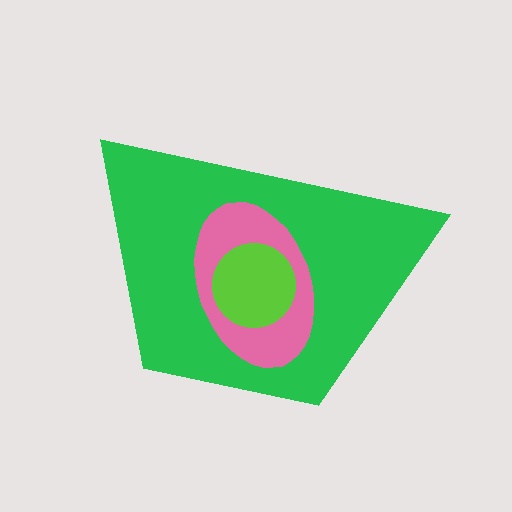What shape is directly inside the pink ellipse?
The lime circle.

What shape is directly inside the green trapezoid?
The pink ellipse.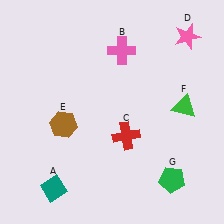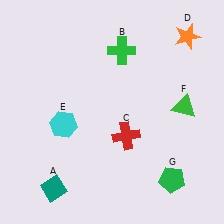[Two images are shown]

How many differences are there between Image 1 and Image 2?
There are 3 differences between the two images.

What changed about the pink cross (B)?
In Image 1, B is pink. In Image 2, it changed to green.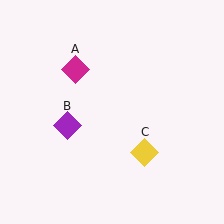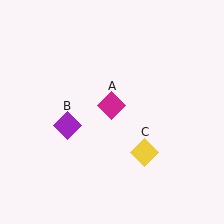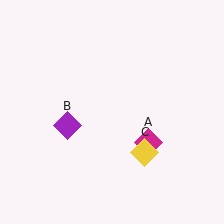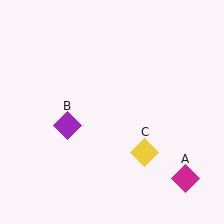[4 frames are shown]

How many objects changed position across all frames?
1 object changed position: magenta diamond (object A).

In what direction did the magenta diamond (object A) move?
The magenta diamond (object A) moved down and to the right.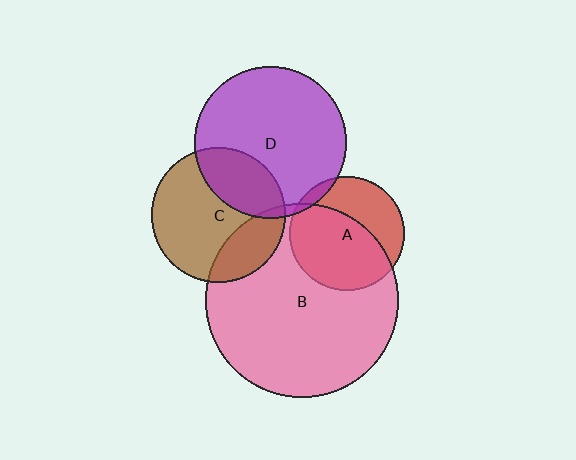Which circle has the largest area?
Circle B (pink).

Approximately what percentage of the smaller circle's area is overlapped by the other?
Approximately 60%.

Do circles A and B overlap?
Yes.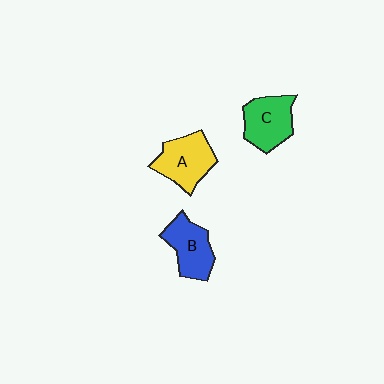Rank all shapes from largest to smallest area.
From largest to smallest: A (yellow), C (green), B (blue).